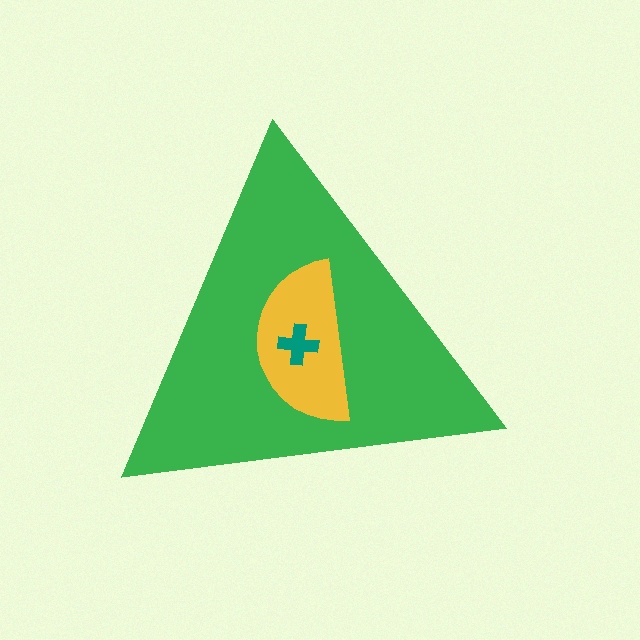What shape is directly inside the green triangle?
The yellow semicircle.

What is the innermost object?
The teal cross.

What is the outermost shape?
The green triangle.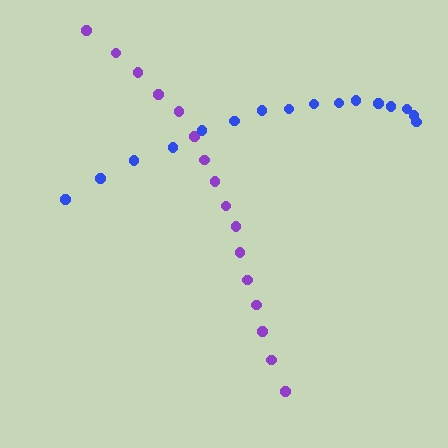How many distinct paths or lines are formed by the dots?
There are 2 distinct paths.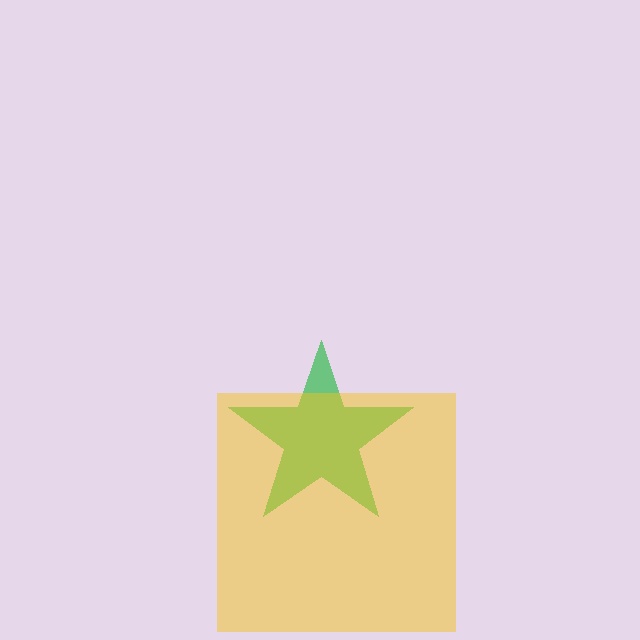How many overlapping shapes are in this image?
There are 2 overlapping shapes in the image.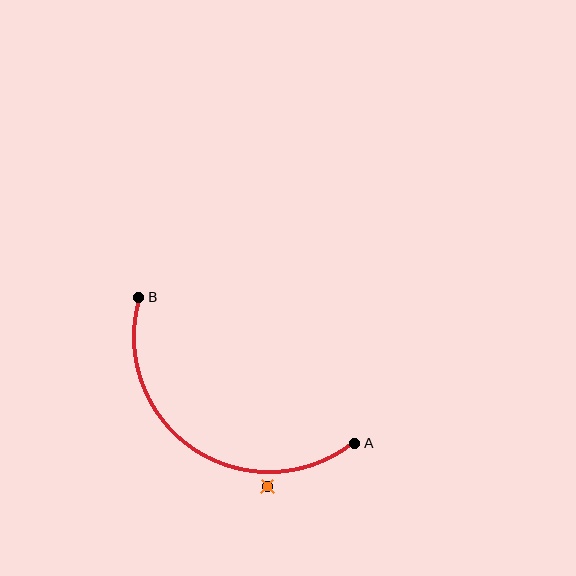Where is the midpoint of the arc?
The arc midpoint is the point on the curve farthest from the straight line joining A and B. It sits below and to the left of that line.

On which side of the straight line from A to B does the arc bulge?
The arc bulges below and to the left of the straight line connecting A and B.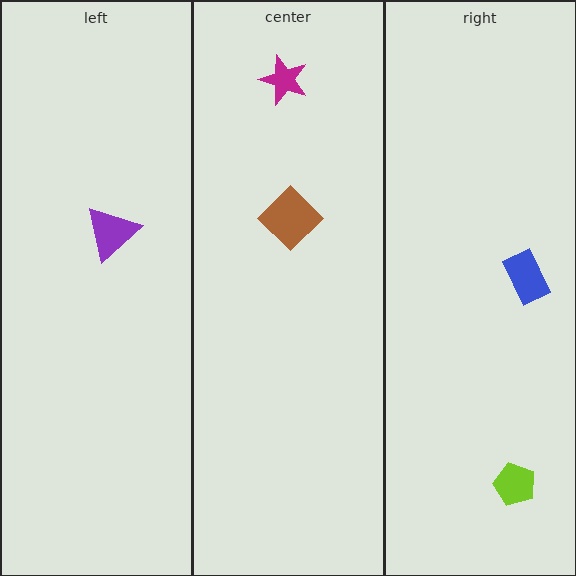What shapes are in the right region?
The lime pentagon, the blue rectangle.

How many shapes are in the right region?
2.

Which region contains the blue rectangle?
The right region.